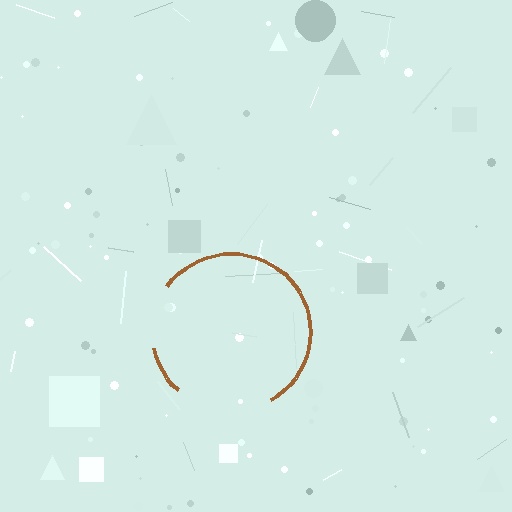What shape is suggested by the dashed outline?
The dashed outline suggests a circle.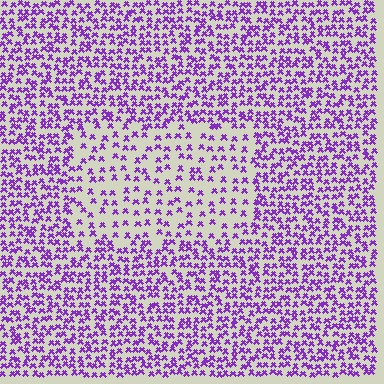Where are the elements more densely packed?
The elements are more densely packed outside the rectangle boundary.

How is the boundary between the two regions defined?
The boundary is defined by a change in element density (approximately 2.0x ratio). All elements are the same color, size, and shape.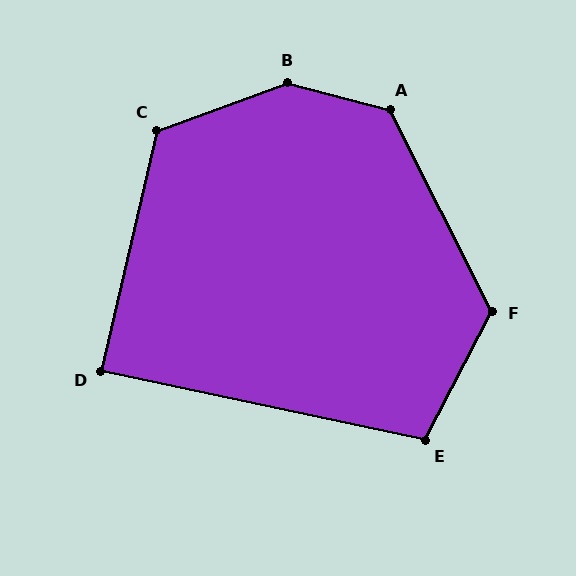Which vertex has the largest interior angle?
B, at approximately 145 degrees.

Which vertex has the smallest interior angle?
D, at approximately 89 degrees.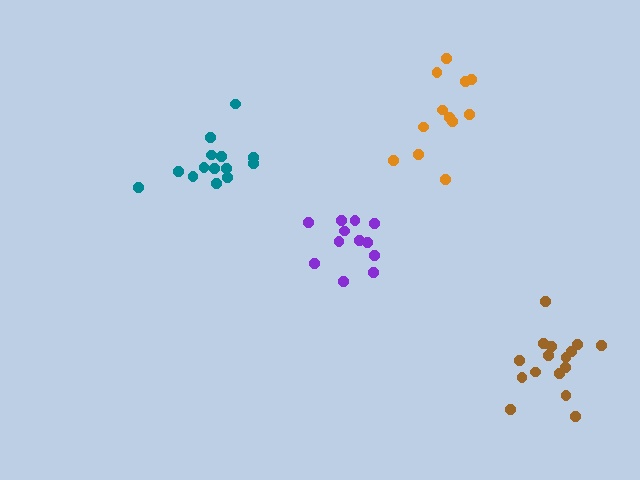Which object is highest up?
The orange cluster is topmost.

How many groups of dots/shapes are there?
There are 4 groups.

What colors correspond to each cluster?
The clusters are colored: orange, teal, purple, brown.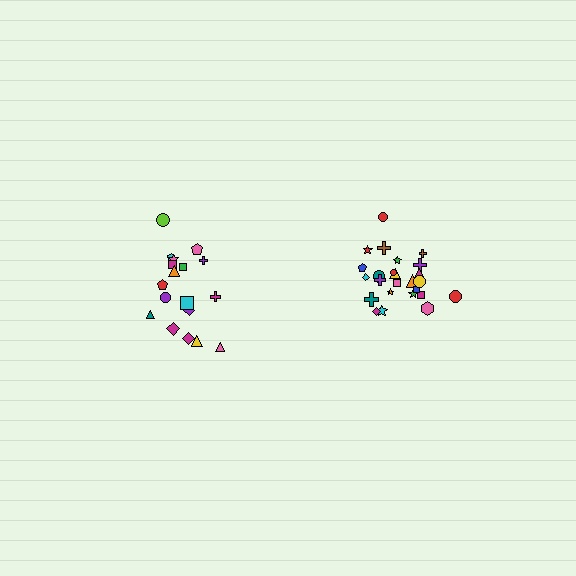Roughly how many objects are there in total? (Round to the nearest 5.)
Roughly 45 objects in total.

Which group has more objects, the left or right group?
The right group.